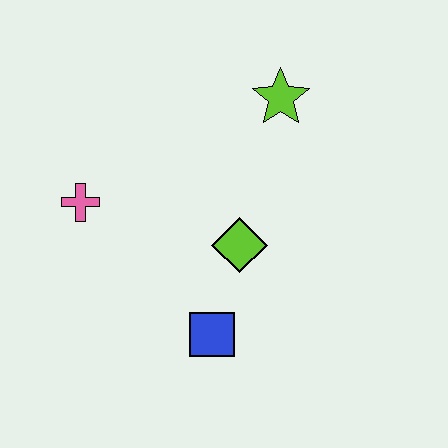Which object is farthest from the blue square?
The lime star is farthest from the blue square.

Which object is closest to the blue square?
The lime diamond is closest to the blue square.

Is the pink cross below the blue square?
No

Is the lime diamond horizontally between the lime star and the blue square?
Yes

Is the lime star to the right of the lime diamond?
Yes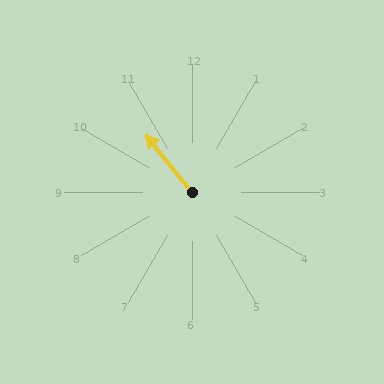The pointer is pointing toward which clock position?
Roughly 11 o'clock.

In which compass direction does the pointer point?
Northwest.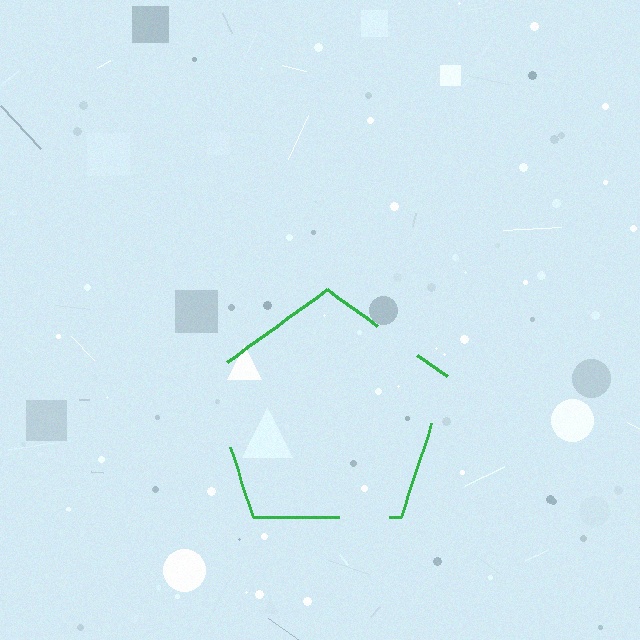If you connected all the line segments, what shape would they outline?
They would outline a pentagon.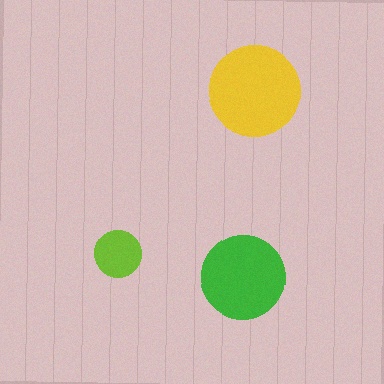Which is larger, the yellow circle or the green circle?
The yellow one.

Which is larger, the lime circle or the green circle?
The green one.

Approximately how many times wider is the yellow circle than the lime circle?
About 2 times wider.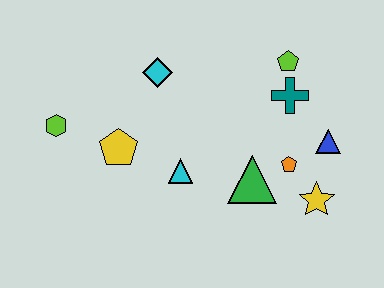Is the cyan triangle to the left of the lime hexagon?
No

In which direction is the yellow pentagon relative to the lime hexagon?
The yellow pentagon is to the right of the lime hexagon.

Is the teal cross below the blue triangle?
No